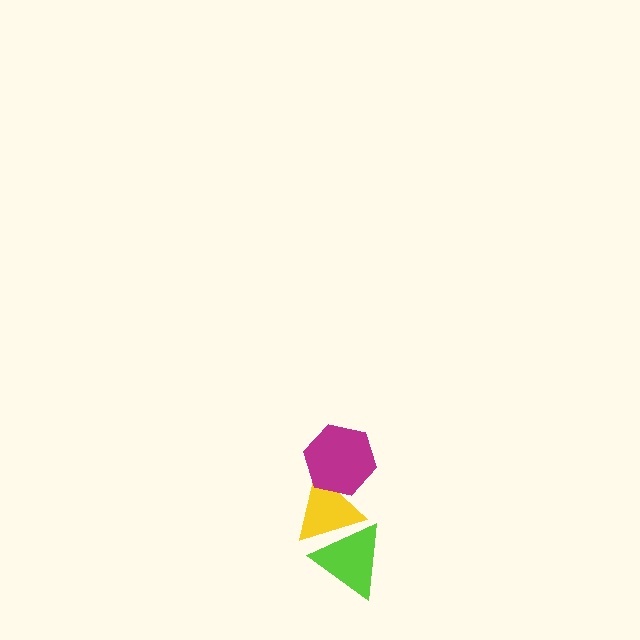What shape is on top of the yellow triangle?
The magenta hexagon is on top of the yellow triangle.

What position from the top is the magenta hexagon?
The magenta hexagon is 1st from the top.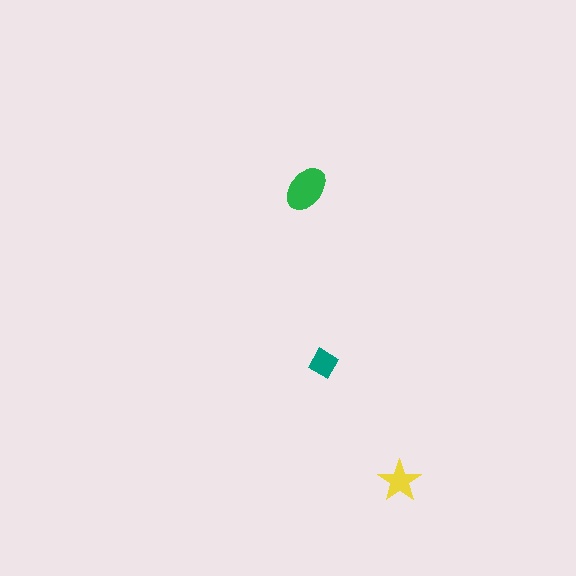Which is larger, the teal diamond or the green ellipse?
The green ellipse.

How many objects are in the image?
There are 3 objects in the image.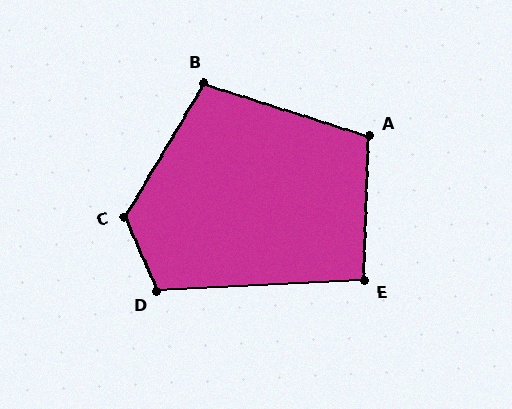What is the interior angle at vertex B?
Approximately 103 degrees (obtuse).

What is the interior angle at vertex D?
Approximately 110 degrees (obtuse).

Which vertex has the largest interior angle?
C, at approximately 126 degrees.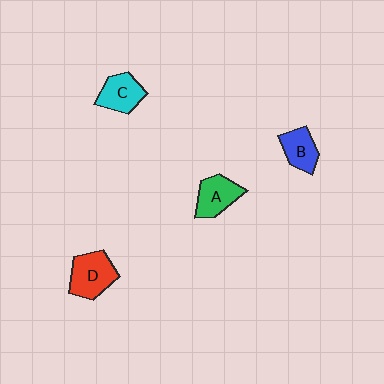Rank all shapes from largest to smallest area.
From largest to smallest: D (red), A (green), C (cyan), B (blue).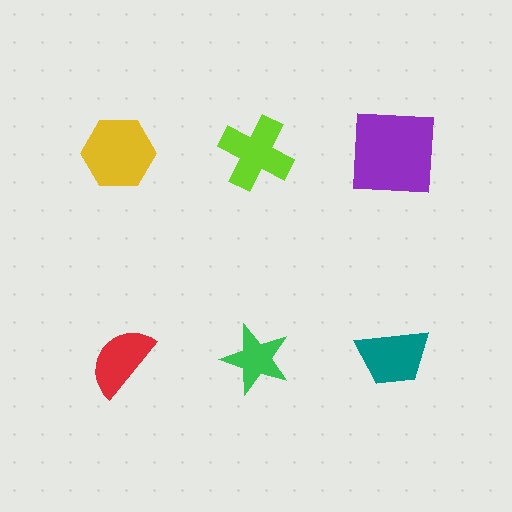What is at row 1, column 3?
A purple square.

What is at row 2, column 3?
A teal trapezoid.